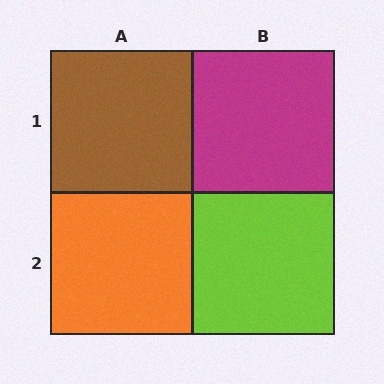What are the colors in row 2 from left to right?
Orange, lime.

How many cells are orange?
1 cell is orange.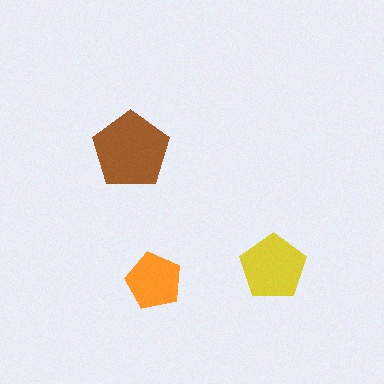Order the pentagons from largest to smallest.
the brown one, the yellow one, the orange one.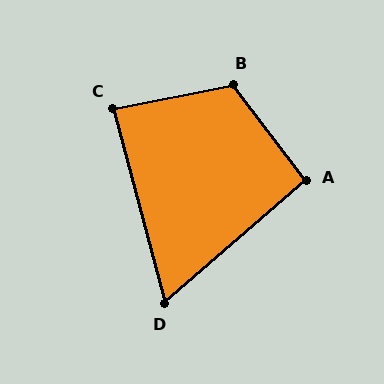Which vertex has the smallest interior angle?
D, at approximately 64 degrees.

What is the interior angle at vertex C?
Approximately 86 degrees (approximately right).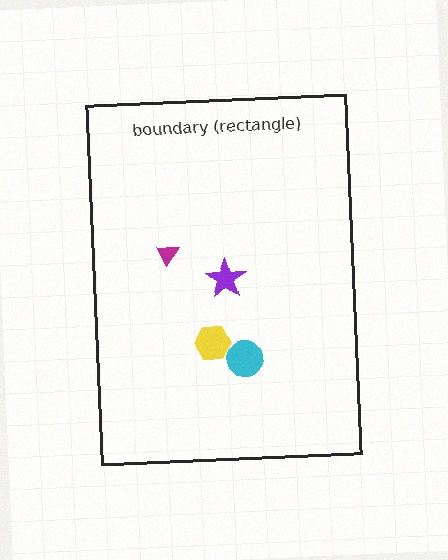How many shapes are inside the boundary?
4 inside, 0 outside.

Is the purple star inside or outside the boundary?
Inside.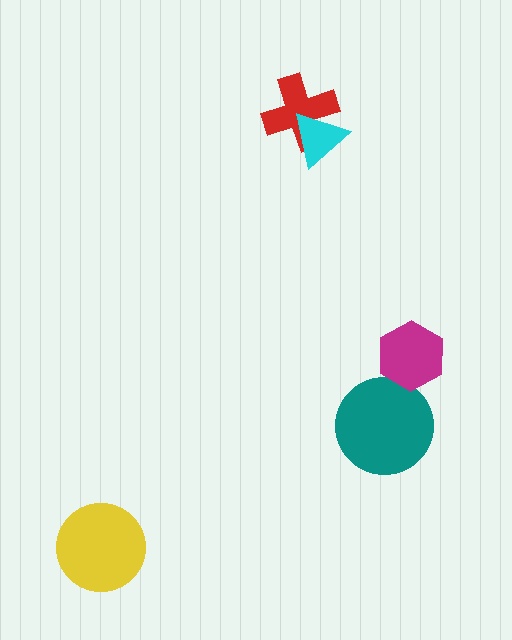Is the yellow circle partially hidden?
No, no other shape covers it.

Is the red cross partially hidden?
Yes, it is partially covered by another shape.